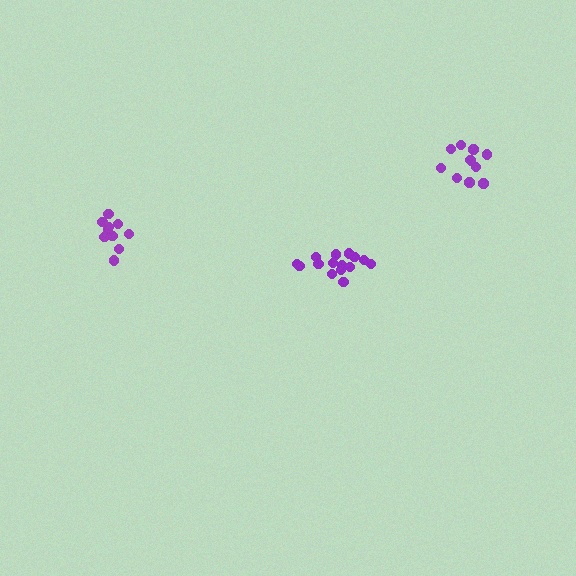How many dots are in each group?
Group 1: 15 dots, Group 2: 11 dots, Group 3: 12 dots (38 total).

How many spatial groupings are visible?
There are 3 spatial groupings.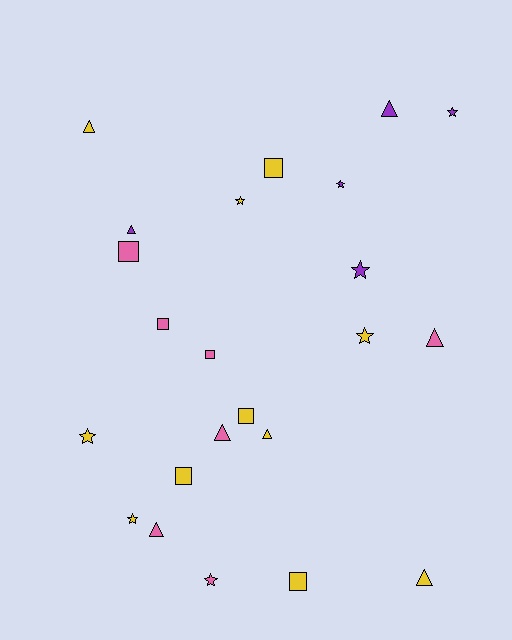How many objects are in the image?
There are 23 objects.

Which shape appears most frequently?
Star, with 8 objects.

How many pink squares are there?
There are 3 pink squares.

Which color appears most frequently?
Yellow, with 11 objects.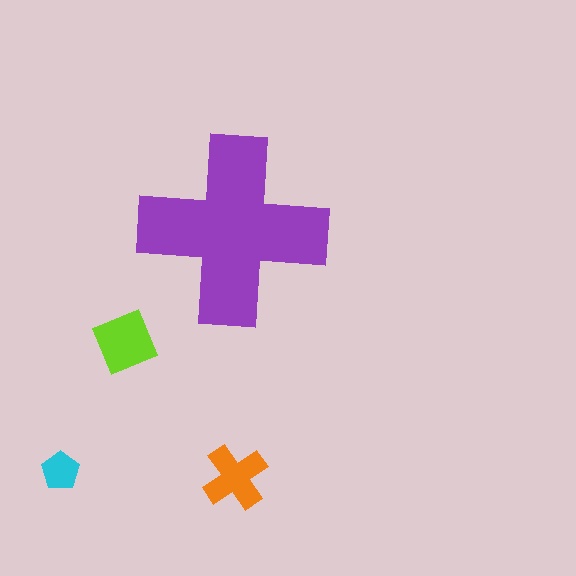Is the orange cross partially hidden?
No, the orange cross is fully visible.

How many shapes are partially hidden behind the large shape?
0 shapes are partially hidden.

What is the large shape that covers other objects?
A purple cross.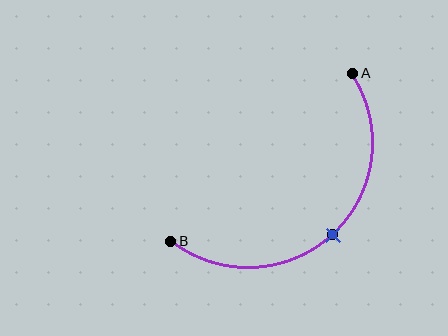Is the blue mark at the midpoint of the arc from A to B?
Yes. The blue mark lies on the arc at equal arc-length from both A and B — it is the arc midpoint.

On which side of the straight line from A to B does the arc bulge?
The arc bulges below and to the right of the straight line connecting A and B.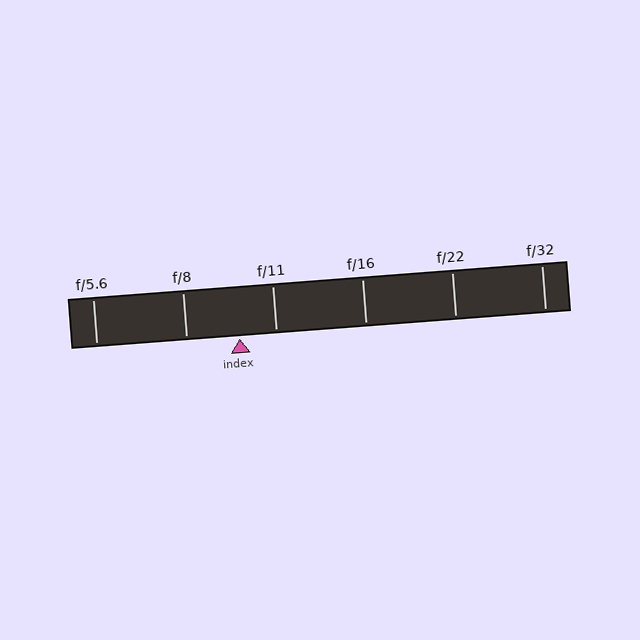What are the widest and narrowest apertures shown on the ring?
The widest aperture shown is f/5.6 and the narrowest is f/32.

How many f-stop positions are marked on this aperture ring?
There are 6 f-stop positions marked.